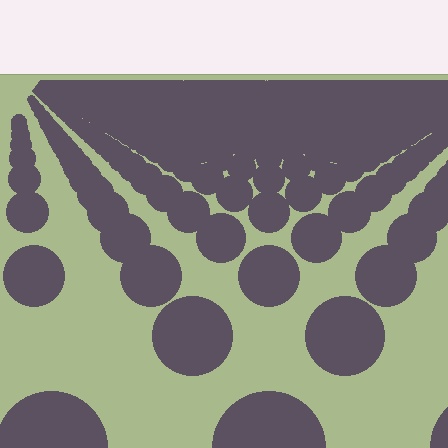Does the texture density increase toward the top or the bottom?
Density increases toward the top.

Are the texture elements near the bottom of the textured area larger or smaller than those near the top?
Larger. Near the bottom, elements are closer to the viewer and appear at a bigger on-screen size.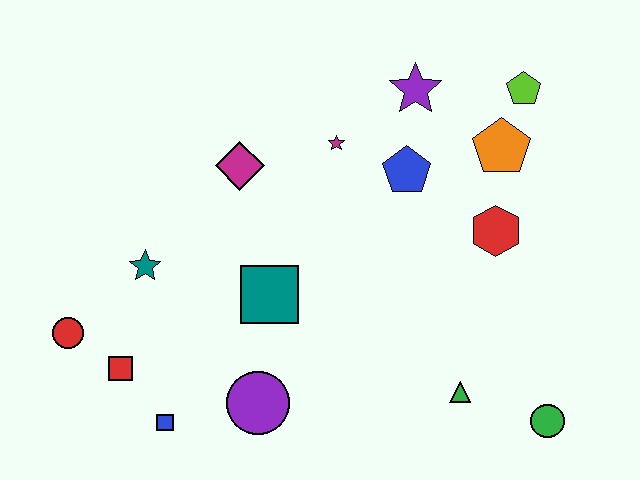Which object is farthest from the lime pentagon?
The red circle is farthest from the lime pentagon.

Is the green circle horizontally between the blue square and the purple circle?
No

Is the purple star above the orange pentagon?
Yes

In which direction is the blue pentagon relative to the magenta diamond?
The blue pentagon is to the right of the magenta diamond.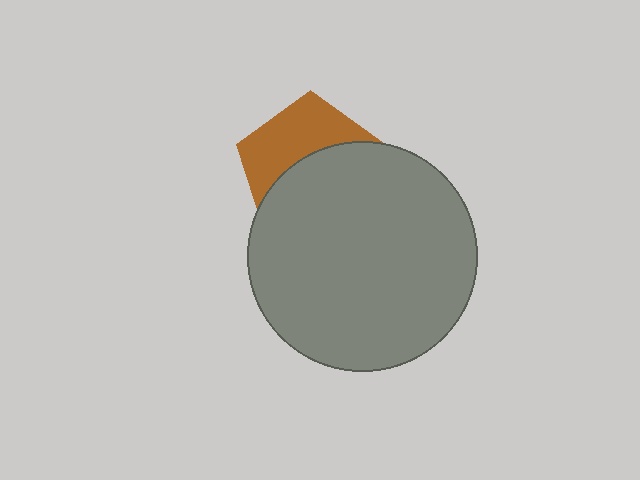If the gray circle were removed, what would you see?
You would see the complete brown pentagon.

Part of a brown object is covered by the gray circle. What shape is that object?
It is a pentagon.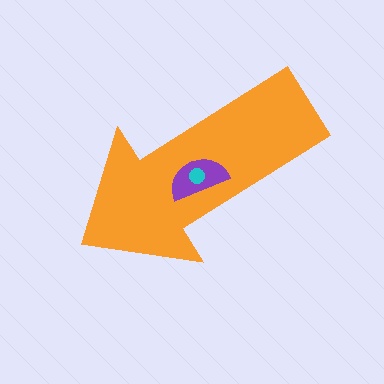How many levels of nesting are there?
3.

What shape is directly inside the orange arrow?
The purple semicircle.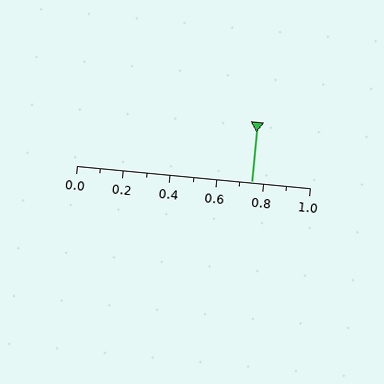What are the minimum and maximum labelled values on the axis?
The axis runs from 0.0 to 1.0.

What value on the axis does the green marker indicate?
The marker indicates approximately 0.75.